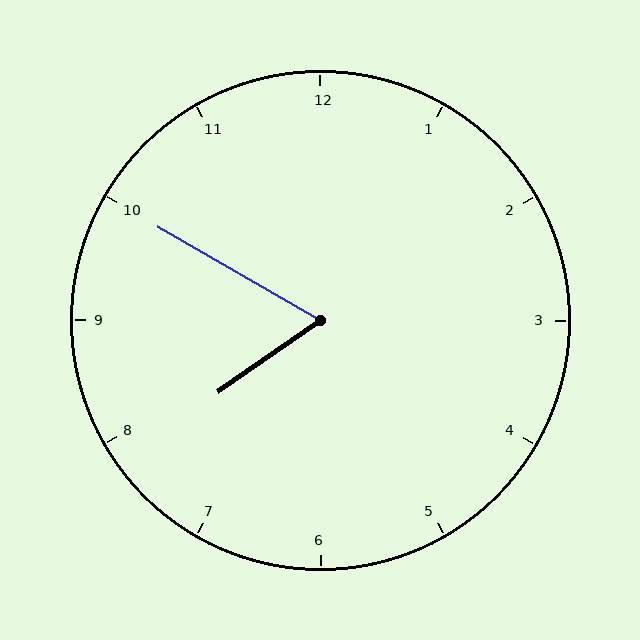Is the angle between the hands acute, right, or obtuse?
It is acute.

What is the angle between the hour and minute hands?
Approximately 65 degrees.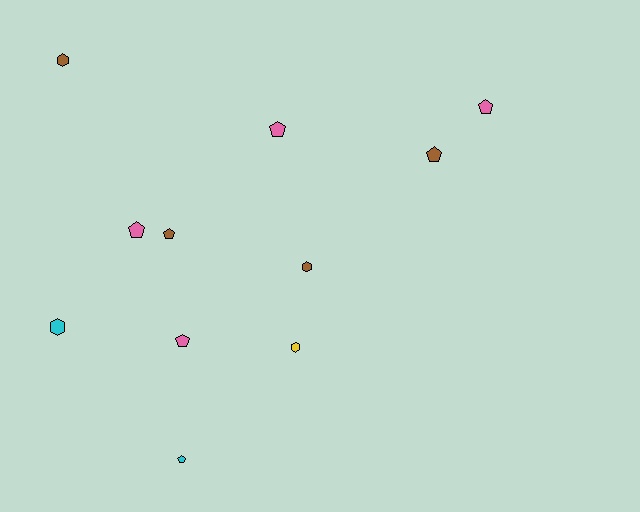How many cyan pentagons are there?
There is 1 cyan pentagon.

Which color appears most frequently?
Brown, with 4 objects.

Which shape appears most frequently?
Pentagon, with 7 objects.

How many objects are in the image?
There are 11 objects.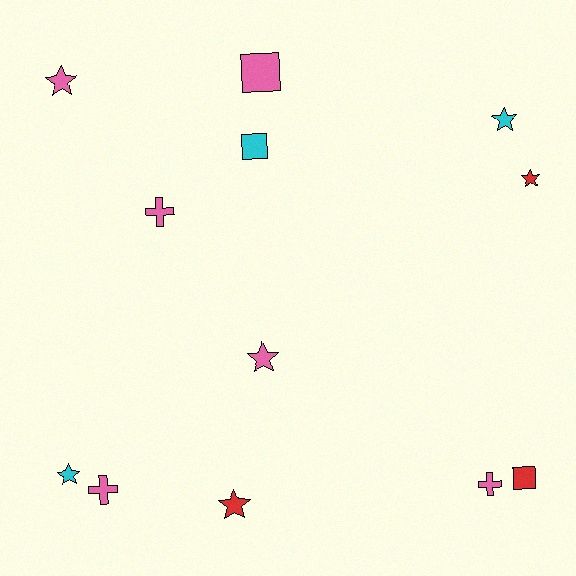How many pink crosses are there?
There are 3 pink crosses.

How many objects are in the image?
There are 12 objects.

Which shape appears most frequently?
Star, with 6 objects.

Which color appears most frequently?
Pink, with 6 objects.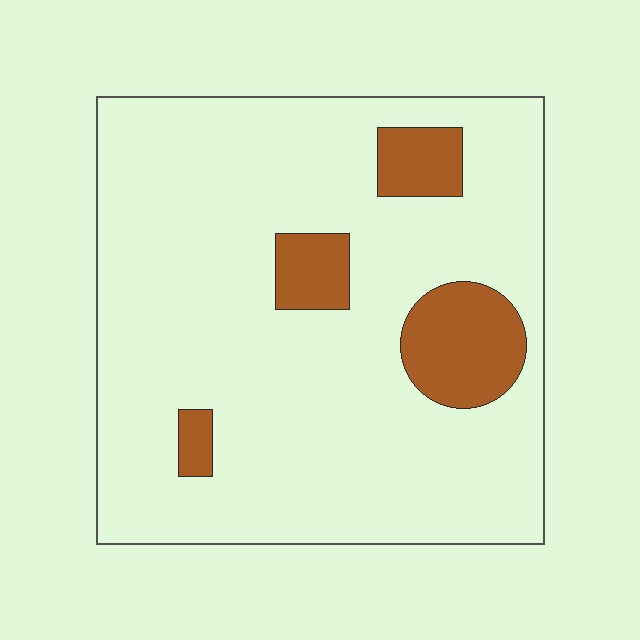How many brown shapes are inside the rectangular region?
4.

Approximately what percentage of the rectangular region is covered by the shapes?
Approximately 15%.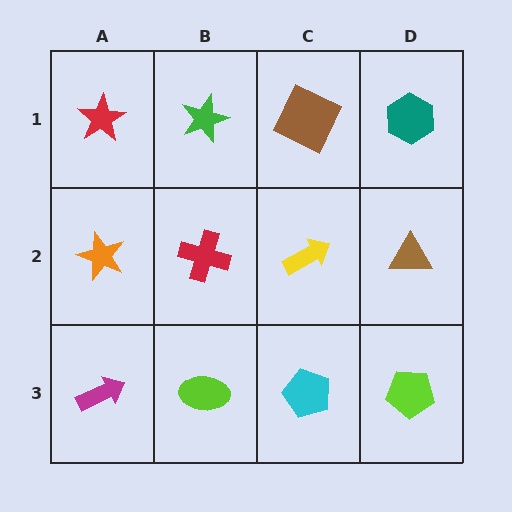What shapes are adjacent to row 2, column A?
A red star (row 1, column A), a magenta arrow (row 3, column A), a red cross (row 2, column B).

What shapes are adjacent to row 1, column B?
A red cross (row 2, column B), a red star (row 1, column A), a brown square (row 1, column C).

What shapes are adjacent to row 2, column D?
A teal hexagon (row 1, column D), a lime pentagon (row 3, column D), a yellow arrow (row 2, column C).